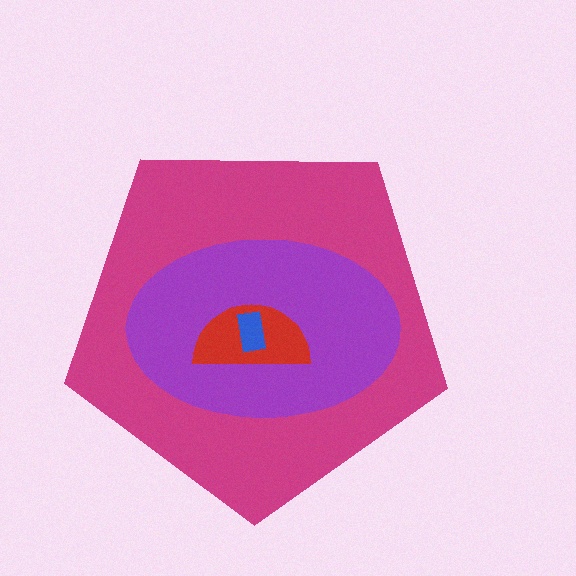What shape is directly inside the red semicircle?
The blue rectangle.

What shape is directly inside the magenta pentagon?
The purple ellipse.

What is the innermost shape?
The blue rectangle.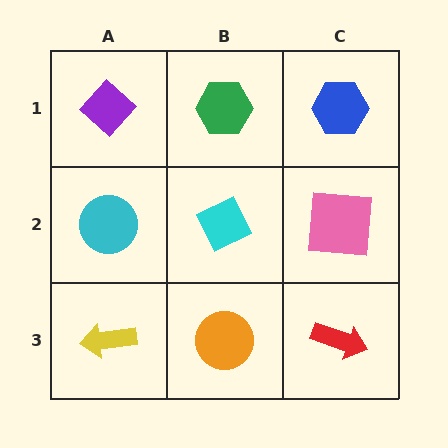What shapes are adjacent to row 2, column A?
A purple diamond (row 1, column A), a yellow arrow (row 3, column A), a cyan diamond (row 2, column B).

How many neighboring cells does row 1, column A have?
2.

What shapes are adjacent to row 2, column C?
A blue hexagon (row 1, column C), a red arrow (row 3, column C), a cyan diamond (row 2, column B).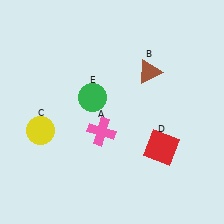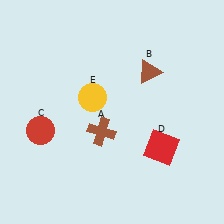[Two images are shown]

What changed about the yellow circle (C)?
In Image 1, C is yellow. In Image 2, it changed to red.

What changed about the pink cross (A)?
In Image 1, A is pink. In Image 2, it changed to brown.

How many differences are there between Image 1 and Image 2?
There are 3 differences between the two images.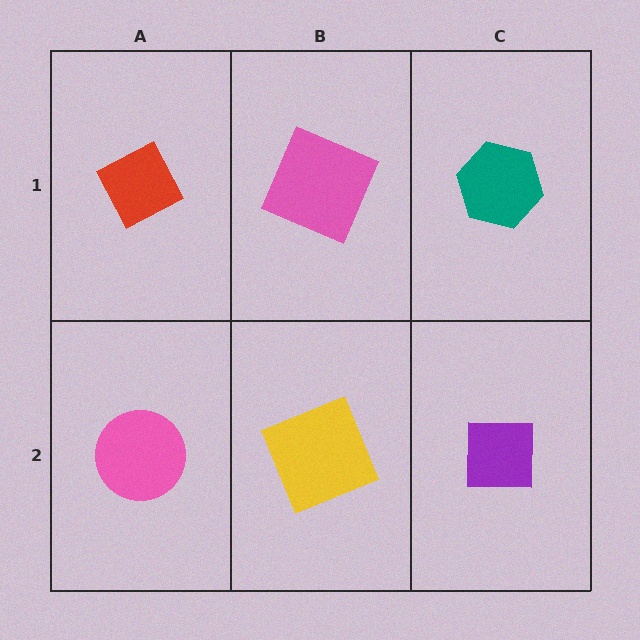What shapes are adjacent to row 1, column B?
A yellow square (row 2, column B), a red diamond (row 1, column A), a teal hexagon (row 1, column C).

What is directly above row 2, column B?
A pink square.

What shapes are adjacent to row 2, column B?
A pink square (row 1, column B), a pink circle (row 2, column A), a purple square (row 2, column C).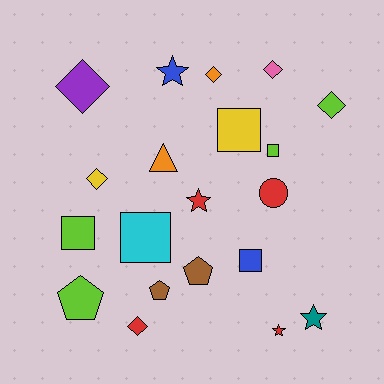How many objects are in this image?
There are 20 objects.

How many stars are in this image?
There are 4 stars.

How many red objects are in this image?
There are 4 red objects.